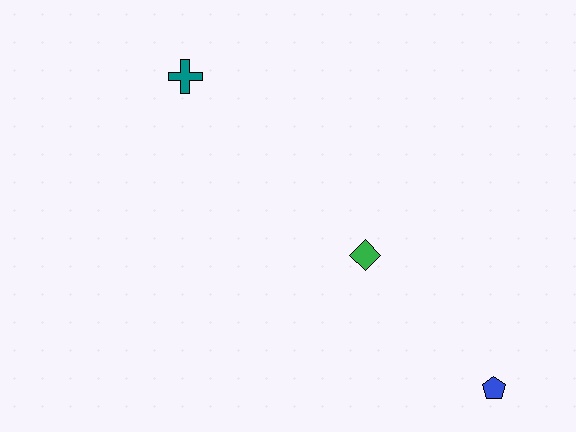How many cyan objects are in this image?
There are no cyan objects.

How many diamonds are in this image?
There is 1 diamond.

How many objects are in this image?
There are 3 objects.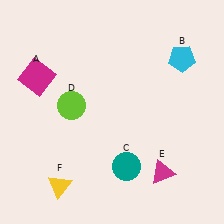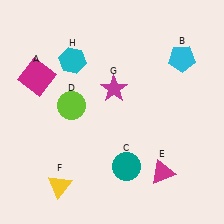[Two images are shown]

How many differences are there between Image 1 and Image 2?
There are 2 differences between the two images.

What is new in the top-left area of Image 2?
A cyan hexagon (H) was added in the top-left area of Image 2.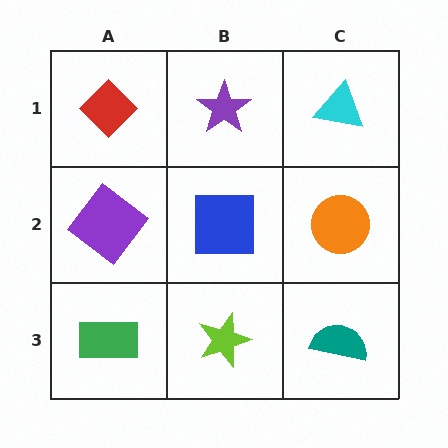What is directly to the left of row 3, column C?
A lime star.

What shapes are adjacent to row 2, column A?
A red diamond (row 1, column A), a green rectangle (row 3, column A), a blue square (row 2, column B).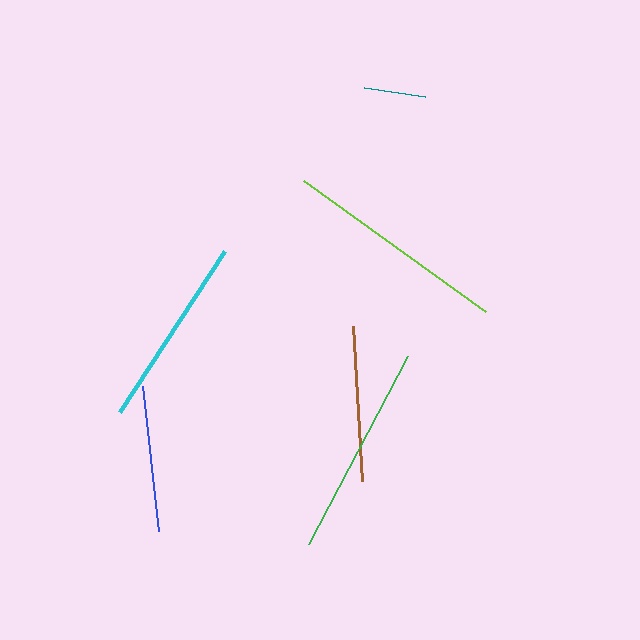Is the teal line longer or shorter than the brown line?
The brown line is longer than the teal line.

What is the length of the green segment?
The green segment is approximately 213 pixels long.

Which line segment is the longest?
The lime line is the longest at approximately 224 pixels.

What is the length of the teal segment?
The teal segment is approximately 62 pixels long.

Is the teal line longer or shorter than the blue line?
The blue line is longer than the teal line.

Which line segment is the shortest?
The teal line is the shortest at approximately 62 pixels.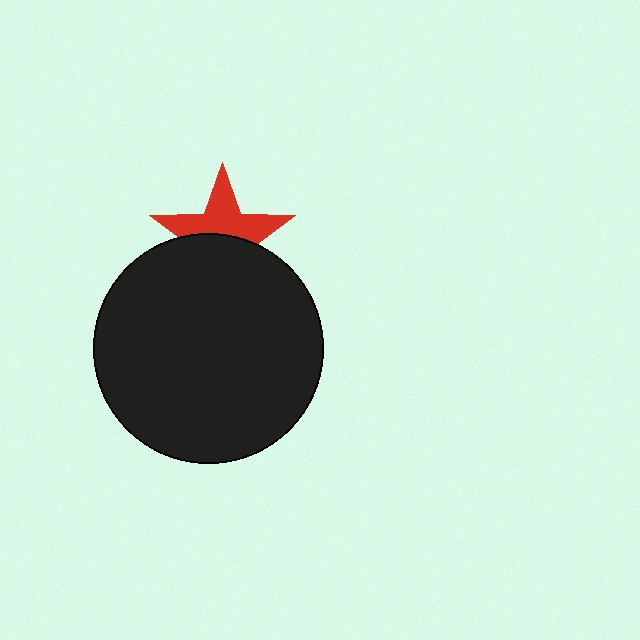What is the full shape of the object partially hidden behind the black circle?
The partially hidden object is a red star.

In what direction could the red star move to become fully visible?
The red star could move up. That would shift it out from behind the black circle entirely.